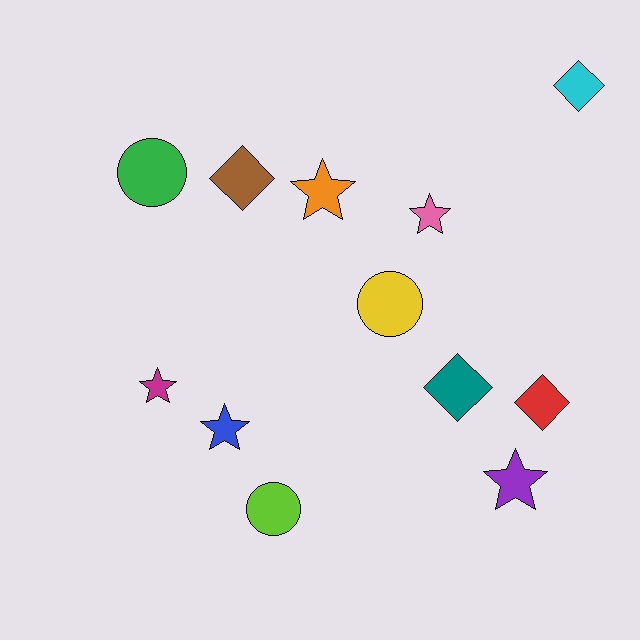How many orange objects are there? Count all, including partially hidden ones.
There is 1 orange object.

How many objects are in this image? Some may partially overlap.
There are 12 objects.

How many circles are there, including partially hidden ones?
There are 3 circles.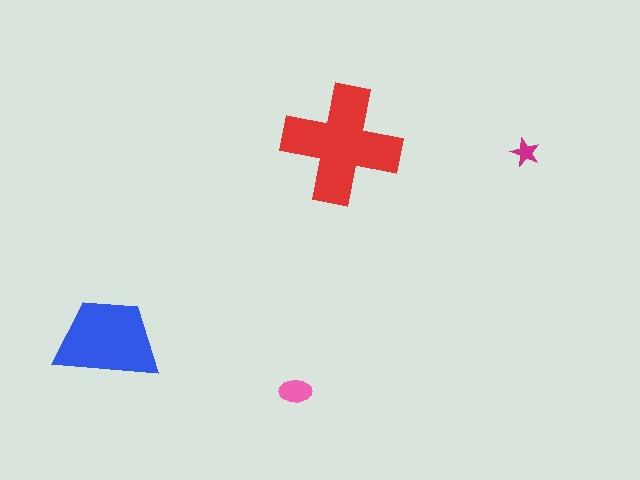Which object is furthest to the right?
The magenta star is rightmost.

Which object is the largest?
The red cross.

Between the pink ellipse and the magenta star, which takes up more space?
The pink ellipse.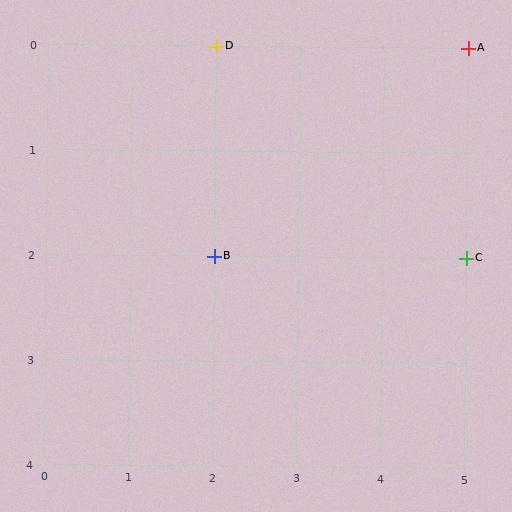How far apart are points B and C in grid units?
Points B and C are 3 columns apart.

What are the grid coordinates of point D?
Point D is at grid coordinates (2, 0).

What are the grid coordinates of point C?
Point C is at grid coordinates (5, 2).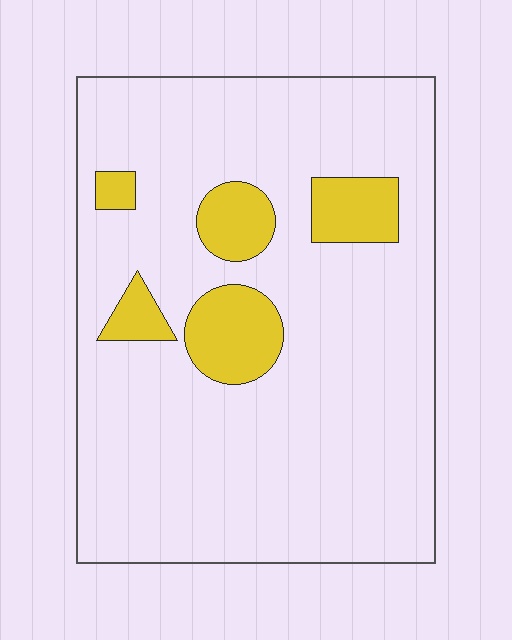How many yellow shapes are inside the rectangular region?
5.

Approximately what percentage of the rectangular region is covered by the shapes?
Approximately 15%.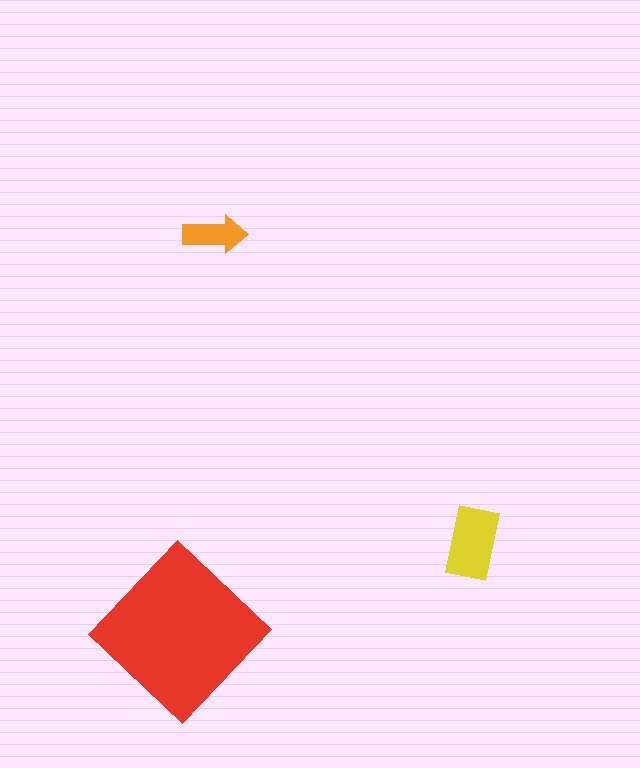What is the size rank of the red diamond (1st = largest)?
1st.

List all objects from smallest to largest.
The orange arrow, the yellow rectangle, the red diamond.